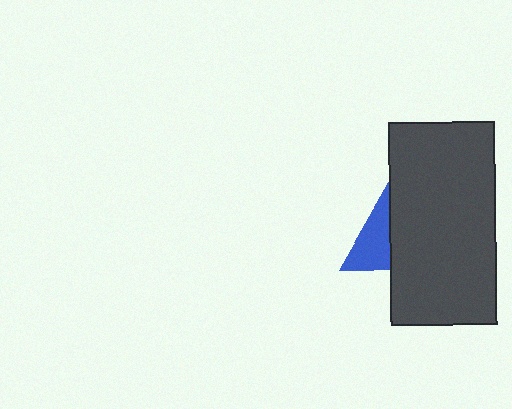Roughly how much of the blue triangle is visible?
About half of it is visible (roughly 52%).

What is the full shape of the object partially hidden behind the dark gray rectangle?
The partially hidden object is a blue triangle.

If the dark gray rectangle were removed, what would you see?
You would see the complete blue triangle.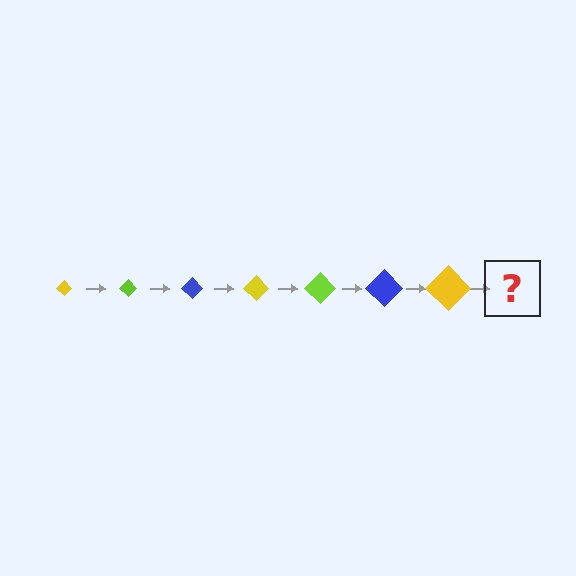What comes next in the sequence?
The next element should be a lime diamond, larger than the previous one.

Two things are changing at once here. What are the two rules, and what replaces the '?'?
The two rules are that the diamond grows larger each step and the color cycles through yellow, lime, and blue. The '?' should be a lime diamond, larger than the previous one.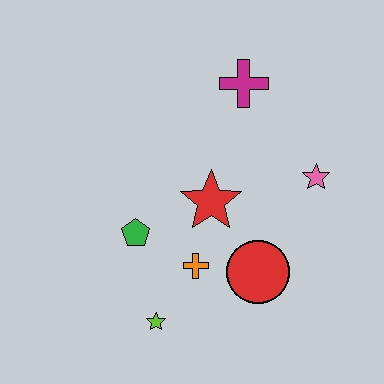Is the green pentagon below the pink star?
Yes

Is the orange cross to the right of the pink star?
No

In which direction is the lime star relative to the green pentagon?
The lime star is below the green pentagon.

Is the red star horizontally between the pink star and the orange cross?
Yes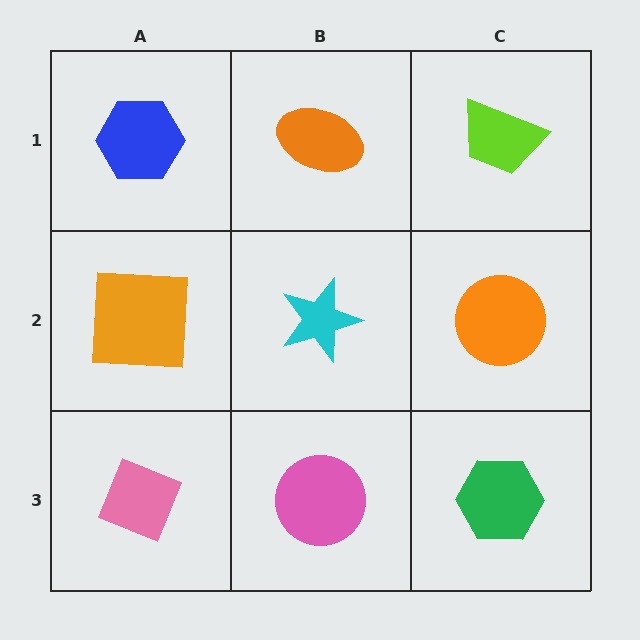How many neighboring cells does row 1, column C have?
2.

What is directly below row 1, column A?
An orange square.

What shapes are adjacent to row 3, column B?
A cyan star (row 2, column B), a pink diamond (row 3, column A), a green hexagon (row 3, column C).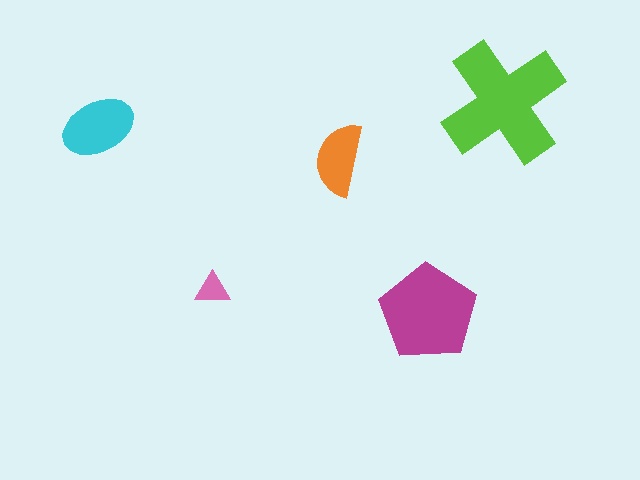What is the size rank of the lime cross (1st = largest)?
1st.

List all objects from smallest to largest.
The pink triangle, the orange semicircle, the cyan ellipse, the magenta pentagon, the lime cross.